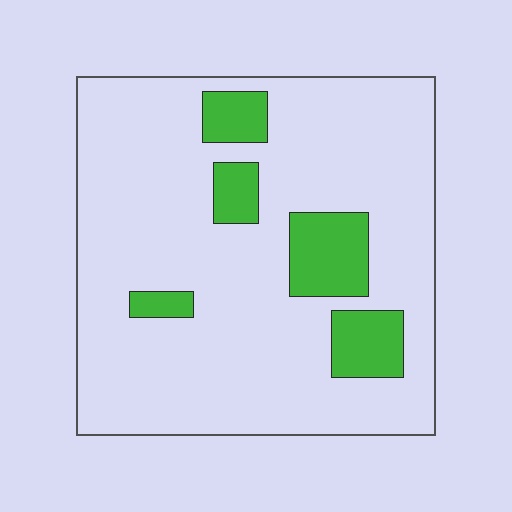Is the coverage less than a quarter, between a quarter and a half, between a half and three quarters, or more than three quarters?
Less than a quarter.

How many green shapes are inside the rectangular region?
5.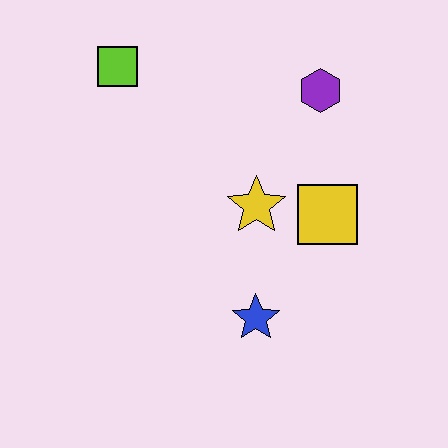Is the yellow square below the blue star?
No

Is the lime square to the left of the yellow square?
Yes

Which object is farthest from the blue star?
The lime square is farthest from the blue star.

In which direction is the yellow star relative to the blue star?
The yellow star is above the blue star.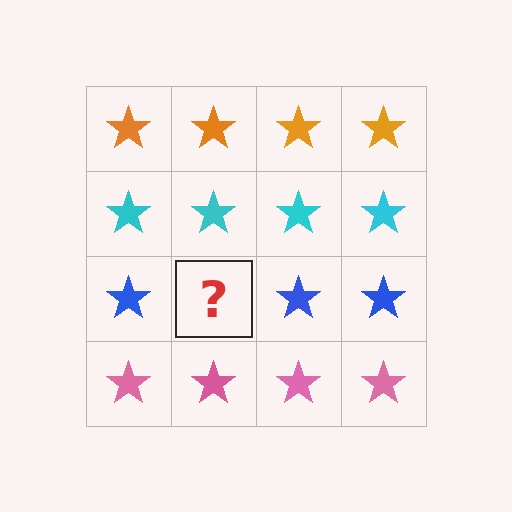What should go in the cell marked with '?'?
The missing cell should contain a blue star.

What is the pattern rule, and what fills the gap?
The rule is that each row has a consistent color. The gap should be filled with a blue star.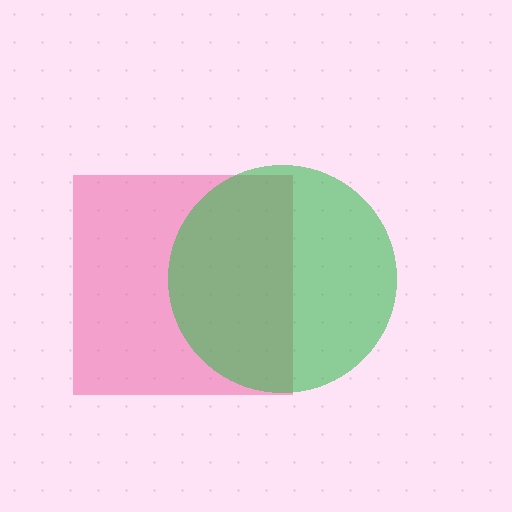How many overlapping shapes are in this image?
There are 2 overlapping shapes in the image.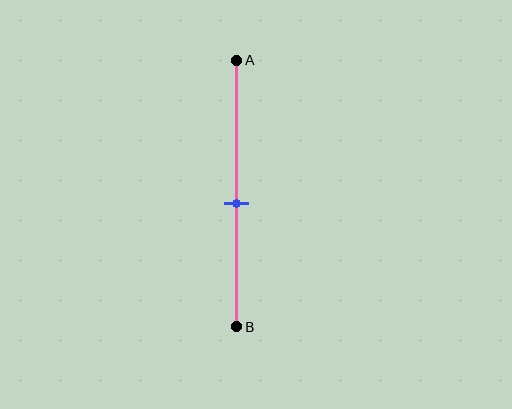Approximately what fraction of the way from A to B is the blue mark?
The blue mark is approximately 55% of the way from A to B.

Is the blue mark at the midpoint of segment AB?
No, the mark is at about 55% from A, not at the 50% midpoint.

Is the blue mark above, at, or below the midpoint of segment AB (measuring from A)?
The blue mark is below the midpoint of segment AB.